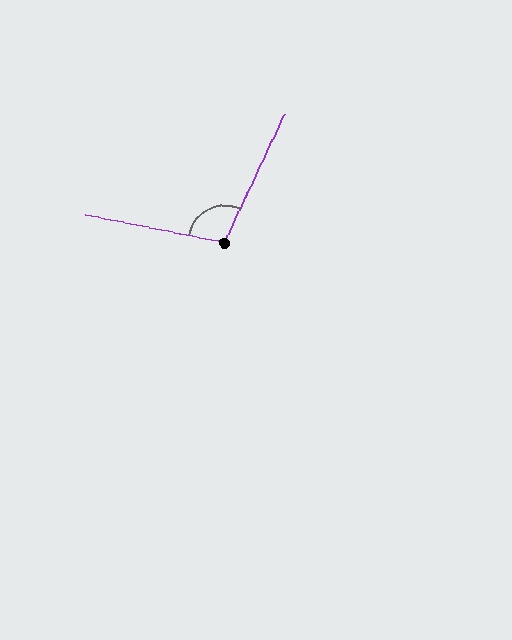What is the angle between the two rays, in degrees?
Approximately 104 degrees.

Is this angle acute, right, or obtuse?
It is obtuse.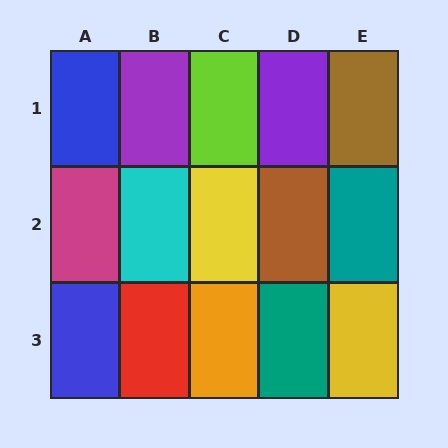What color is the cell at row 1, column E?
Brown.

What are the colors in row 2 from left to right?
Magenta, cyan, yellow, brown, teal.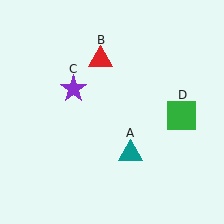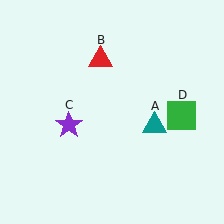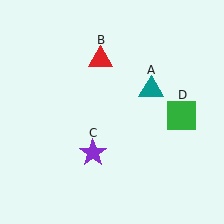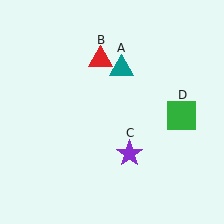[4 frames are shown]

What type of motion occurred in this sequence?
The teal triangle (object A), purple star (object C) rotated counterclockwise around the center of the scene.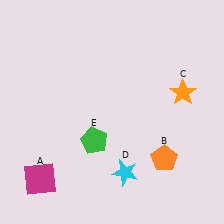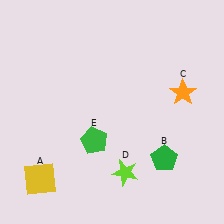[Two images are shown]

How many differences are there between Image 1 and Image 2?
There are 3 differences between the two images.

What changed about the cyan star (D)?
In Image 1, D is cyan. In Image 2, it changed to lime.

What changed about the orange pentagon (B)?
In Image 1, B is orange. In Image 2, it changed to green.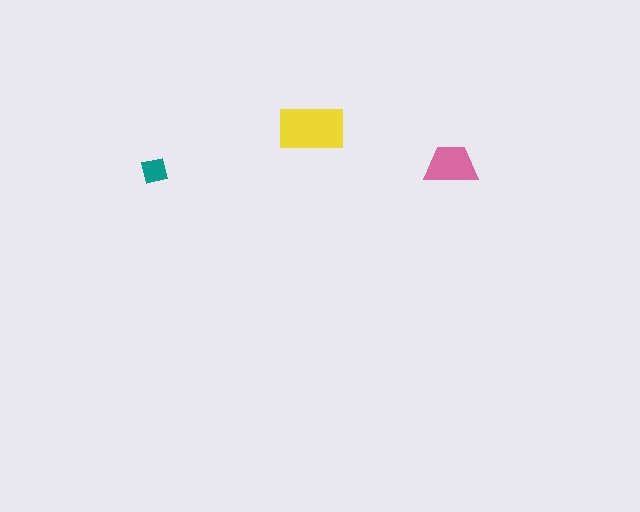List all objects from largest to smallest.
The yellow rectangle, the pink trapezoid, the teal square.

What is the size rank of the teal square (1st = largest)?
3rd.